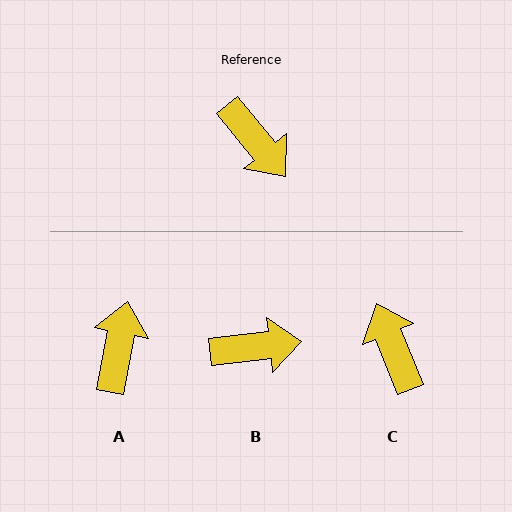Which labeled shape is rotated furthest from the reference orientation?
C, about 163 degrees away.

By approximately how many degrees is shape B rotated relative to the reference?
Approximately 57 degrees counter-clockwise.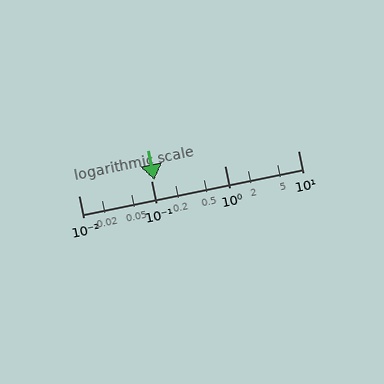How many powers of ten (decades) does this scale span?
The scale spans 3 decades, from 0.01 to 10.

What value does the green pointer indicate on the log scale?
The pointer indicates approximately 0.11.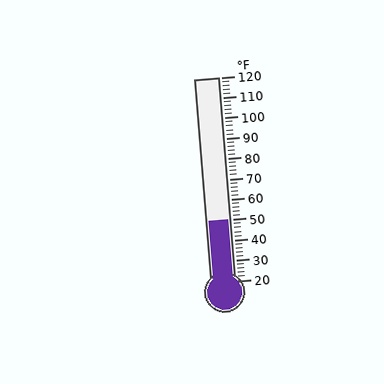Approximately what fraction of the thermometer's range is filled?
The thermometer is filled to approximately 30% of its range.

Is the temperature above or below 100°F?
The temperature is below 100°F.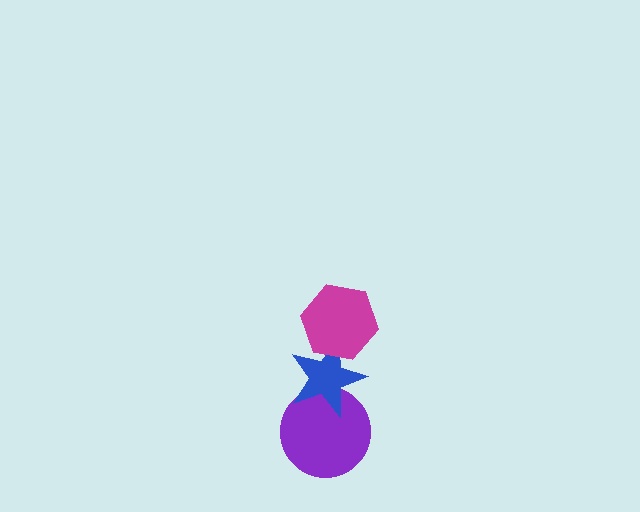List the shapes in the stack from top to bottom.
From top to bottom: the magenta hexagon, the blue star, the purple circle.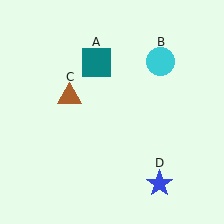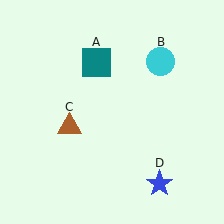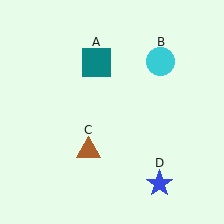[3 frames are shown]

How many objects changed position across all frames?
1 object changed position: brown triangle (object C).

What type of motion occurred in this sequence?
The brown triangle (object C) rotated counterclockwise around the center of the scene.